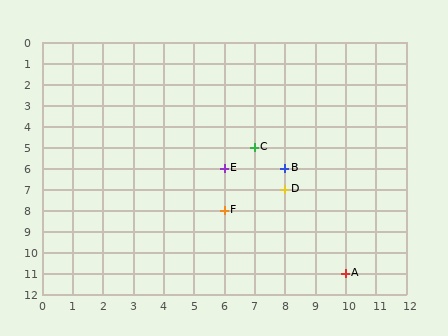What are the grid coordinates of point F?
Point F is at grid coordinates (6, 8).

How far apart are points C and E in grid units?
Points C and E are 1 column and 1 row apart (about 1.4 grid units diagonally).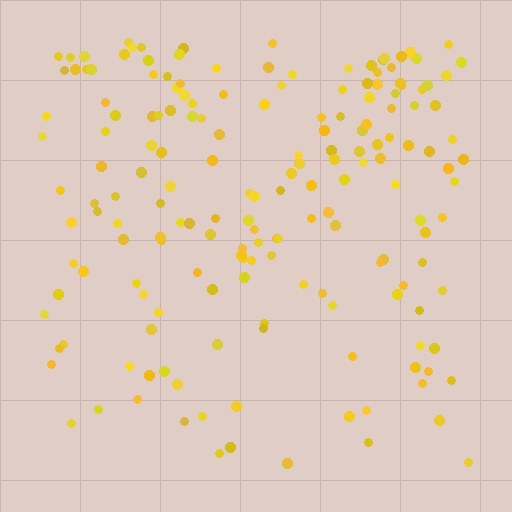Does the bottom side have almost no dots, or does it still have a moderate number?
Still a moderate number, just noticeably fewer than the top.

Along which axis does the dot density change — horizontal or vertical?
Vertical.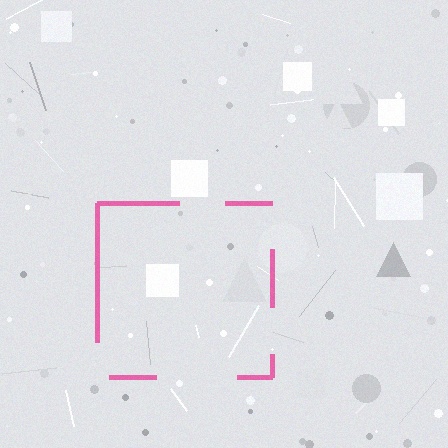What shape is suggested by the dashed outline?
The dashed outline suggests a square.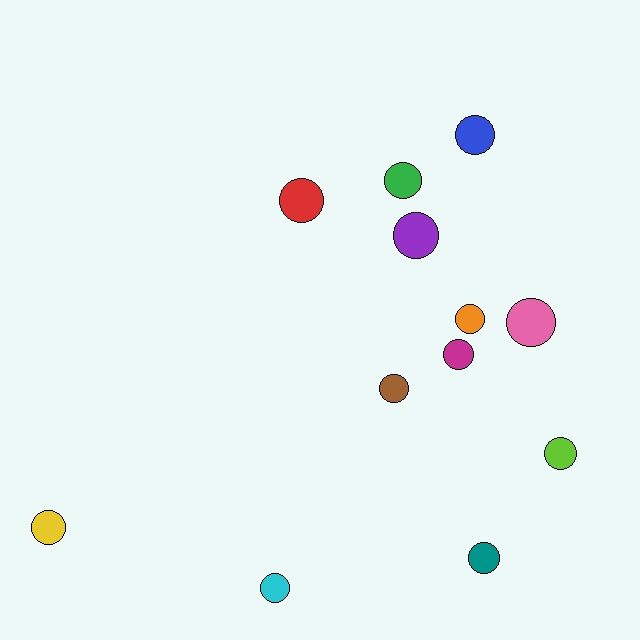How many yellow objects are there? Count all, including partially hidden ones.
There is 1 yellow object.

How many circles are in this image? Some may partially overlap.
There are 12 circles.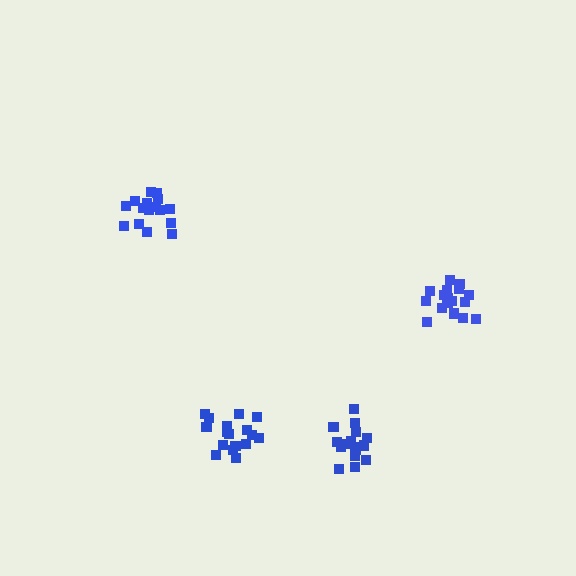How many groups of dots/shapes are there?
There are 4 groups.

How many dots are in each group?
Group 1: 16 dots, Group 2: 17 dots, Group 3: 17 dots, Group 4: 18 dots (68 total).